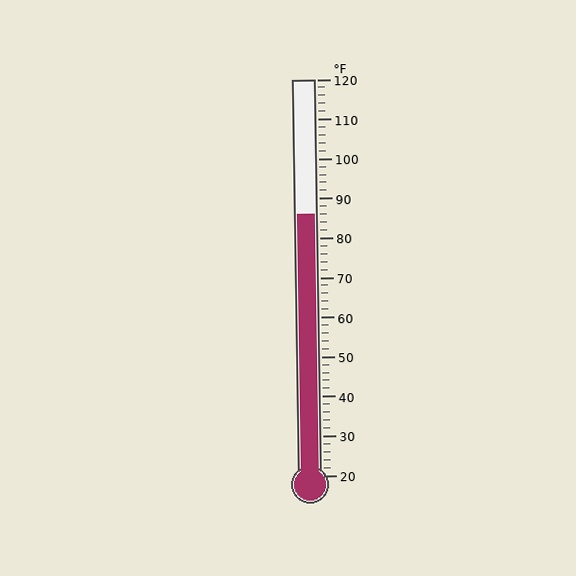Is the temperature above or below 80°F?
The temperature is above 80°F.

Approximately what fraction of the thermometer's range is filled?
The thermometer is filled to approximately 65% of its range.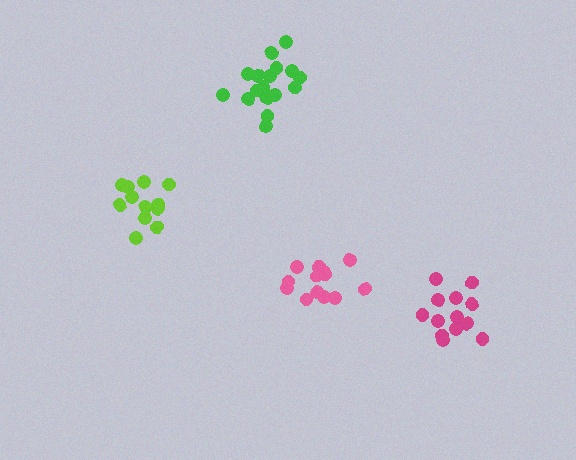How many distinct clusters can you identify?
There are 4 distinct clusters.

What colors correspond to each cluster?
The clusters are colored: green, pink, lime, magenta.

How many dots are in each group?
Group 1: 18 dots, Group 2: 13 dots, Group 3: 12 dots, Group 4: 13 dots (56 total).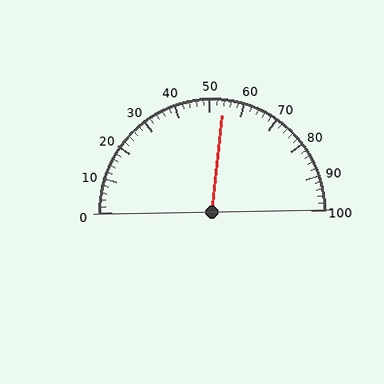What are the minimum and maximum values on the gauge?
The gauge ranges from 0 to 100.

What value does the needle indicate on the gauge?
The needle indicates approximately 54.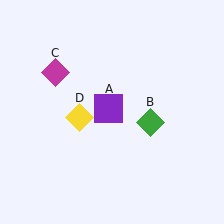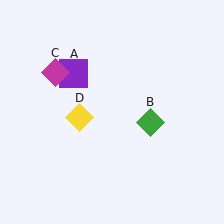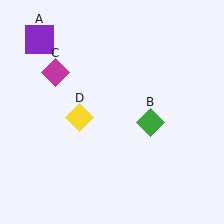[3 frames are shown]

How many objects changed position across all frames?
1 object changed position: purple square (object A).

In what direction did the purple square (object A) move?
The purple square (object A) moved up and to the left.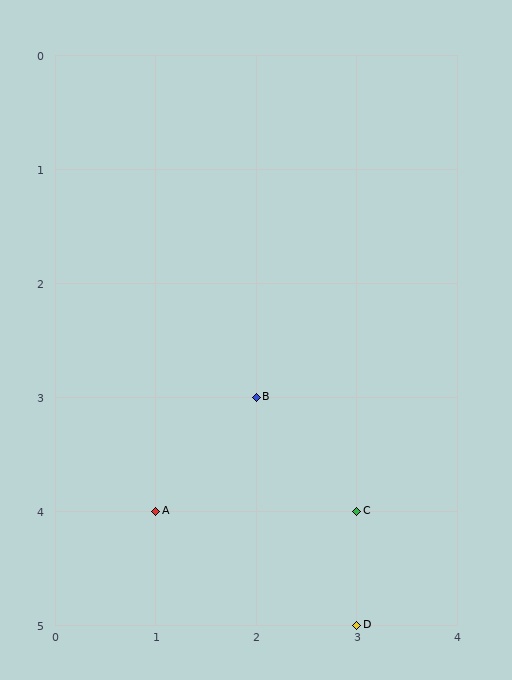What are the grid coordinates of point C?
Point C is at grid coordinates (3, 4).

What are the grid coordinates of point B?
Point B is at grid coordinates (2, 3).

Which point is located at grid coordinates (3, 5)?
Point D is at (3, 5).